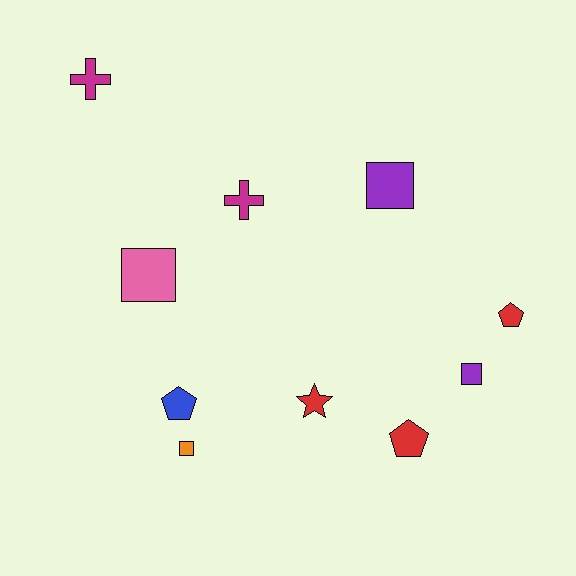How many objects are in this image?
There are 10 objects.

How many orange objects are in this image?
There is 1 orange object.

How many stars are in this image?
There is 1 star.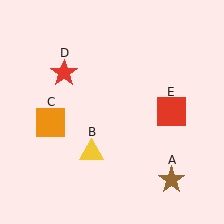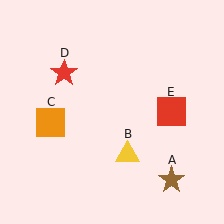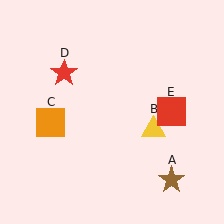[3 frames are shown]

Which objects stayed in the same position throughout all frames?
Brown star (object A) and orange square (object C) and red star (object D) and red square (object E) remained stationary.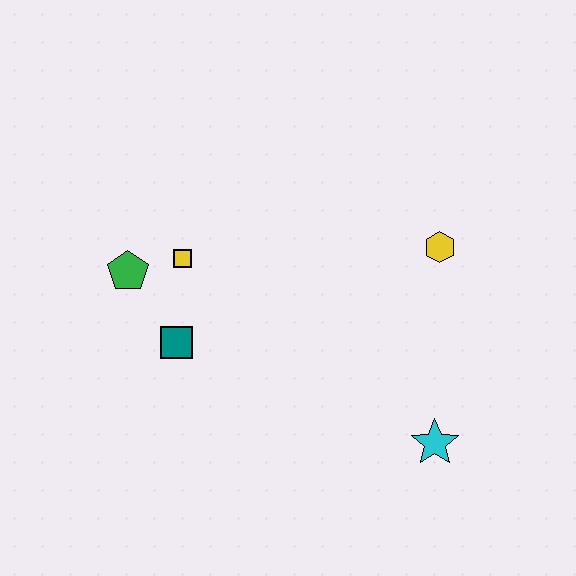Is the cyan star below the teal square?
Yes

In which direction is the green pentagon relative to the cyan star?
The green pentagon is to the left of the cyan star.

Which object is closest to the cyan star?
The yellow hexagon is closest to the cyan star.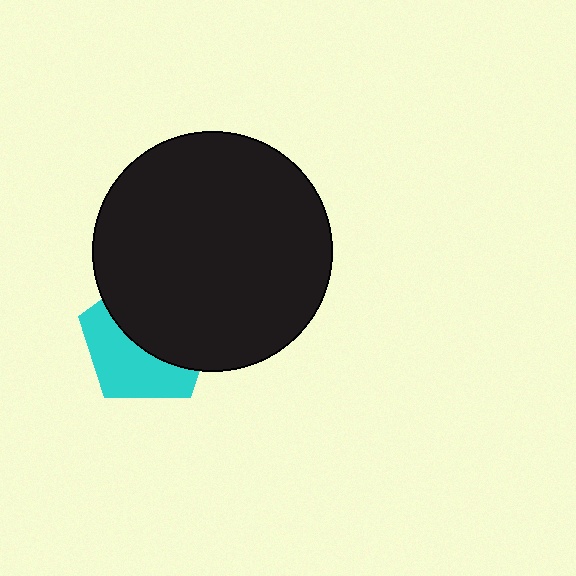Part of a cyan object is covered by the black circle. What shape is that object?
It is a pentagon.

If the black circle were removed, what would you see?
You would see the complete cyan pentagon.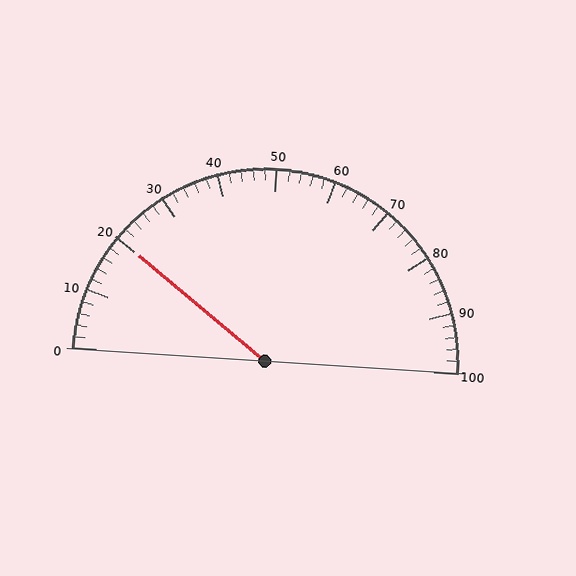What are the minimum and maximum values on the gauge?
The gauge ranges from 0 to 100.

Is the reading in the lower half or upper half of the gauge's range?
The reading is in the lower half of the range (0 to 100).